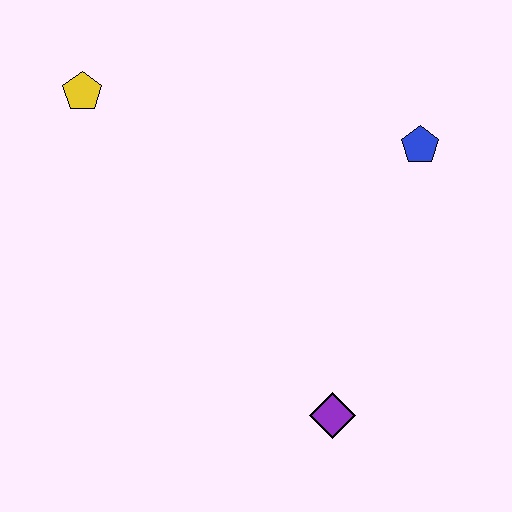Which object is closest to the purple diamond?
The blue pentagon is closest to the purple diamond.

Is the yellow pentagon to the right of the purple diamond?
No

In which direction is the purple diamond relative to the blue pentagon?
The purple diamond is below the blue pentagon.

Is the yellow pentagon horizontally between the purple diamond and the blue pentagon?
No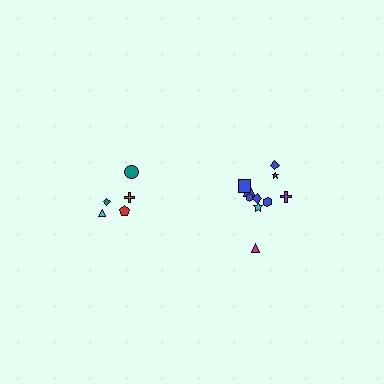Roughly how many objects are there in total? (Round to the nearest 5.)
Roughly 15 objects in total.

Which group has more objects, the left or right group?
The right group.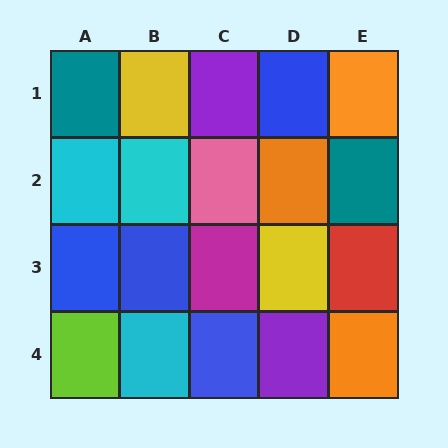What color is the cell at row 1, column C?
Purple.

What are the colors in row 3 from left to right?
Blue, blue, magenta, yellow, red.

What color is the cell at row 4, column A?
Lime.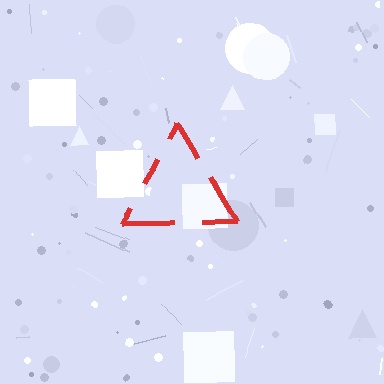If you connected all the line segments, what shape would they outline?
They would outline a triangle.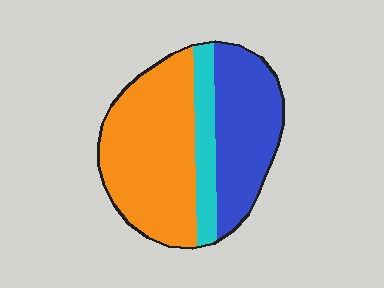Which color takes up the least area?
Cyan, at roughly 15%.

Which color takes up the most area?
Orange, at roughly 50%.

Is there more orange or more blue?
Orange.